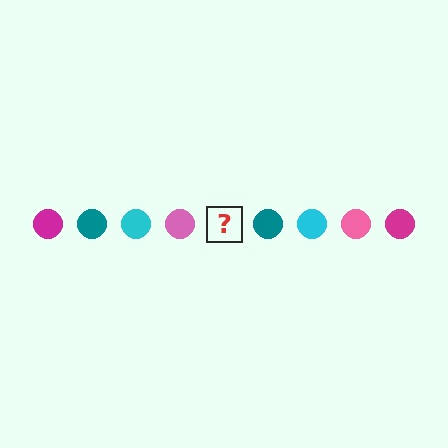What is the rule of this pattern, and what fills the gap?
The rule is that the pattern cycles through magenta, teal, cyan, pink circles. The gap should be filled with a magenta circle.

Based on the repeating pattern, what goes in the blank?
The blank should be a magenta circle.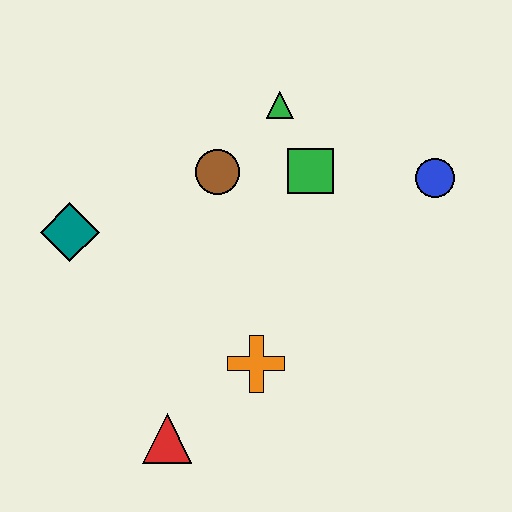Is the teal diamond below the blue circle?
Yes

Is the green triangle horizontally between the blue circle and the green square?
No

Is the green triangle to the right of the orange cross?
Yes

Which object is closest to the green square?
The green triangle is closest to the green square.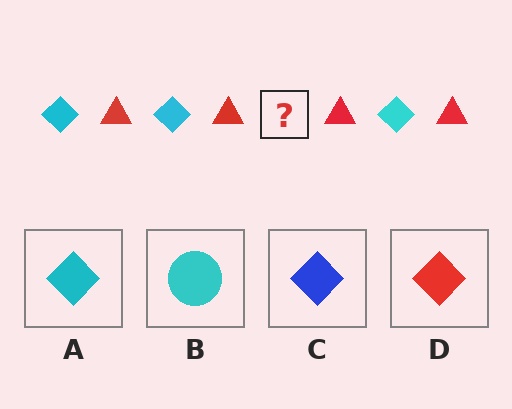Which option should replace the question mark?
Option A.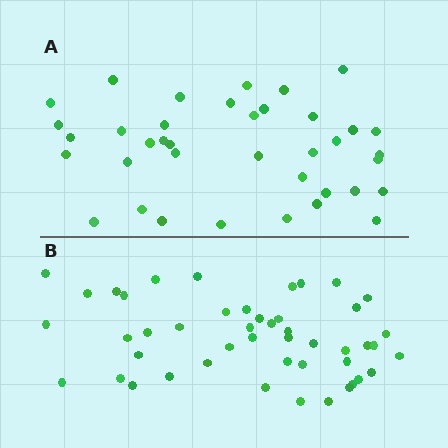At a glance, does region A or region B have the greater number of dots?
Region B (the bottom region) has more dots.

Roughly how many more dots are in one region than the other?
Region B has roughly 8 or so more dots than region A.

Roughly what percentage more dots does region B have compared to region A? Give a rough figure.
About 25% more.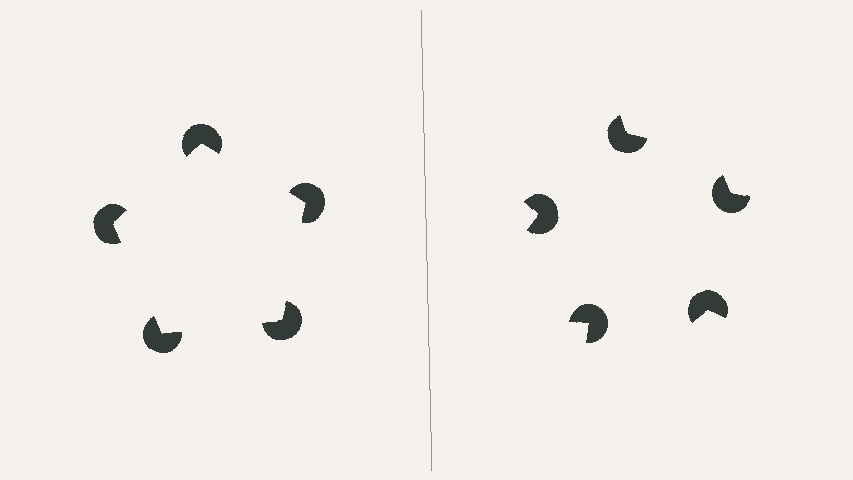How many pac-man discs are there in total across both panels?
10 — 5 on each side.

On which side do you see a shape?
An illusory pentagon appears on the left side. On the right side the wedge cuts are rotated, so no coherent shape forms.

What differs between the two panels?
The pac-man discs are positioned identically on both sides; only the wedge orientations differ. On the left they align to a pentagon; on the right they are misaligned.